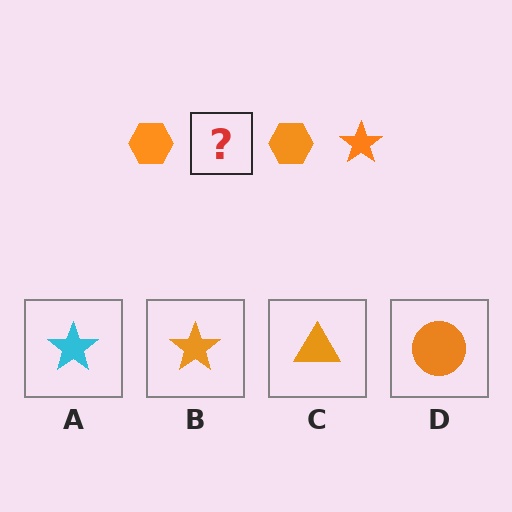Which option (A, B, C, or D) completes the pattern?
B.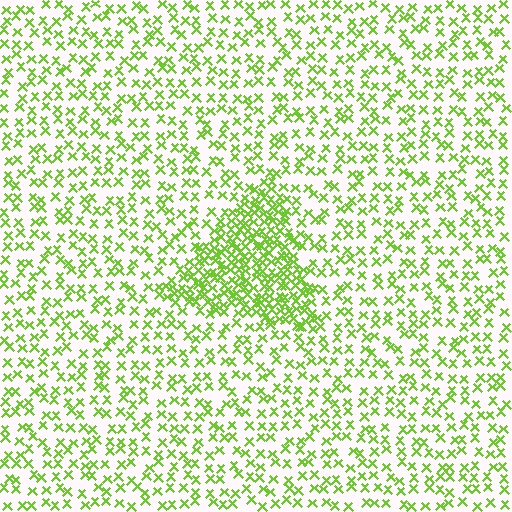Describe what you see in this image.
The image contains small lime elements arranged at two different densities. A triangle-shaped region is visible where the elements are more densely packed than the surrounding area.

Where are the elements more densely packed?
The elements are more densely packed inside the triangle boundary.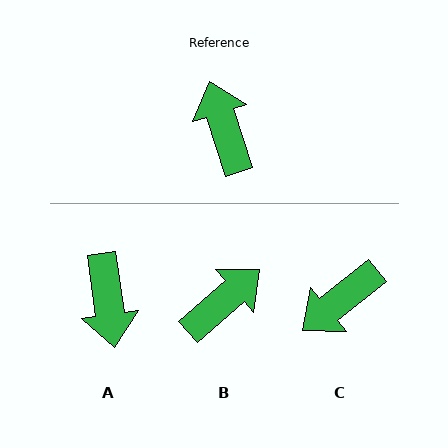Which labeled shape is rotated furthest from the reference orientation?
A, about 170 degrees away.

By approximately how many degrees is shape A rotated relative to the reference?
Approximately 170 degrees counter-clockwise.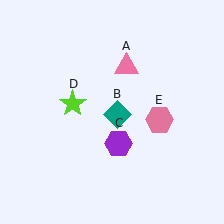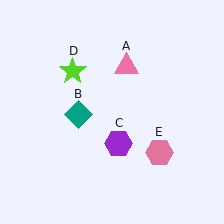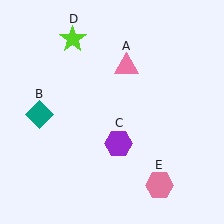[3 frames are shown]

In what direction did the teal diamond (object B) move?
The teal diamond (object B) moved left.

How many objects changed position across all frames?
3 objects changed position: teal diamond (object B), lime star (object D), pink hexagon (object E).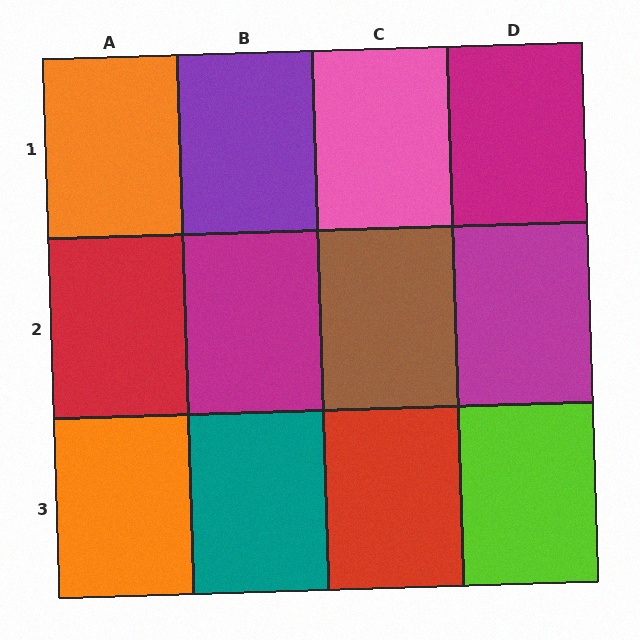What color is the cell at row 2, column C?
Brown.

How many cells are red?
2 cells are red.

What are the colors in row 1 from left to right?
Orange, purple, pink, magenta.